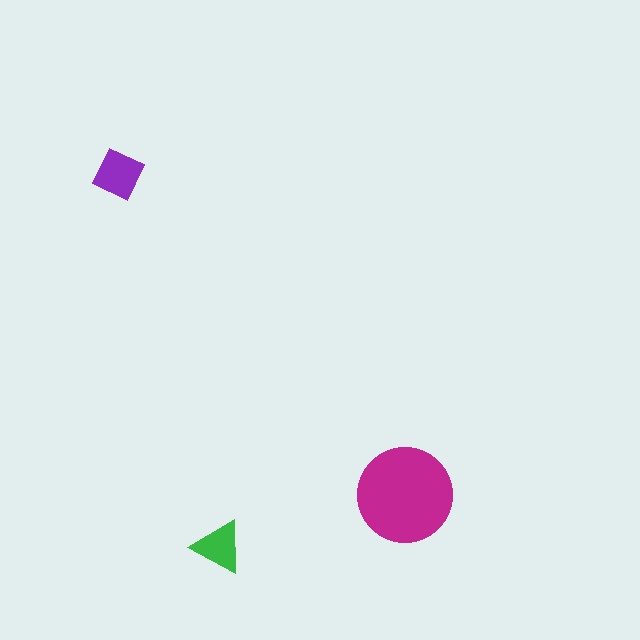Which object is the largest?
The magenta circle.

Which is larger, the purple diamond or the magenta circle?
The magenta circle.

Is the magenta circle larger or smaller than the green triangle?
Larger.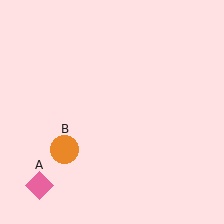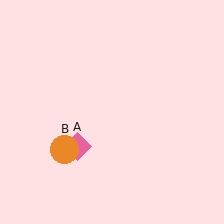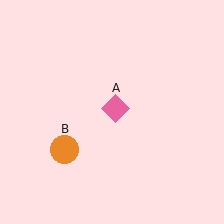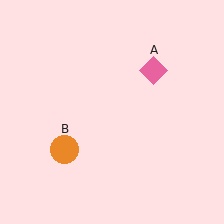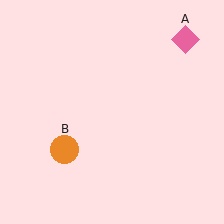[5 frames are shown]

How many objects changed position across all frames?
1 object changed position: pink diamond (object A).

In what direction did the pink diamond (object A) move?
The pink diamond (object A) moved up and to the right.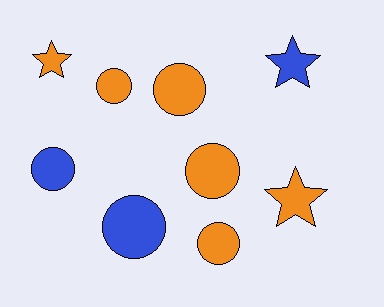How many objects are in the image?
There are 9 objects.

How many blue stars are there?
There is 1 blue star.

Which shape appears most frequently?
Circle, with 6 objects.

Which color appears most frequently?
Orange, with 6 objects.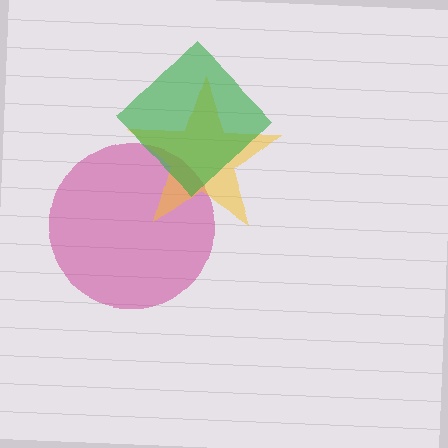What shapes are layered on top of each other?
The layered shapes are: a magenta circle, a yellow star, a green diamond.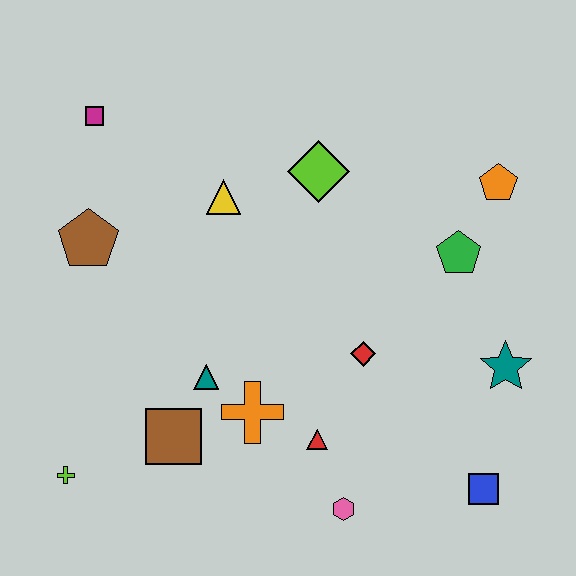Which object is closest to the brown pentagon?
The magenta square is closest to the brown pentagon.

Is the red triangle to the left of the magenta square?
No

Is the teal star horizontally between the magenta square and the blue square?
No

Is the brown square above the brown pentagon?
No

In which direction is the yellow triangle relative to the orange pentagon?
The yellow triangle is to the left of the orange pentagon.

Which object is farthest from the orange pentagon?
The lime cross is farthest from the orange pentagon.